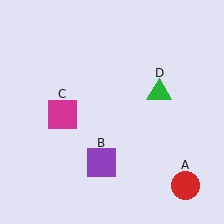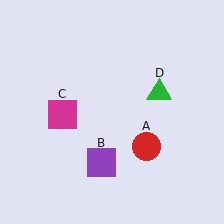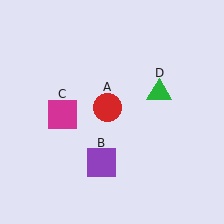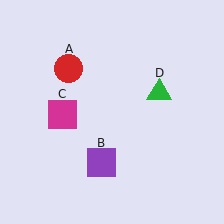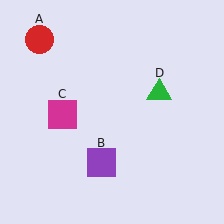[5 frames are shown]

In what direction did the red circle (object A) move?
The red circle (object A) moved up and to the left.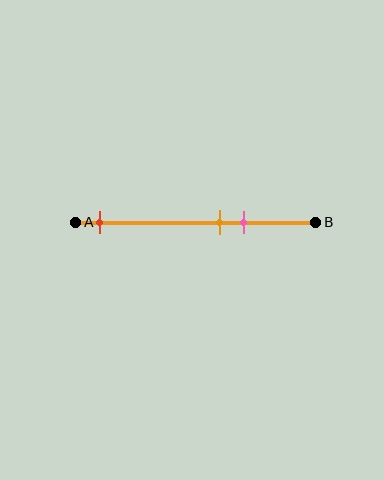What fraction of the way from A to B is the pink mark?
The pink mark is approximately 70% (0.7) of the way from A to B.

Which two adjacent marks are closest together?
The orange and pink marks are the closest adjacent pair.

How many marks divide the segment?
There are 3 marks dividing the segment.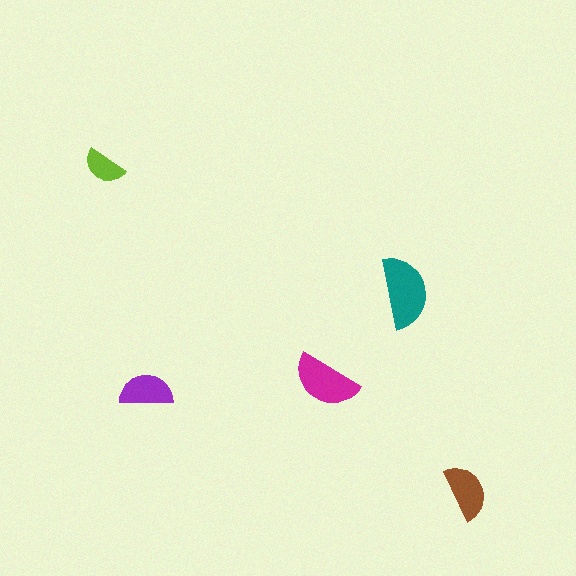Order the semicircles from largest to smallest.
the teal one, the magenta one, the brown one, the purple one, the lime one.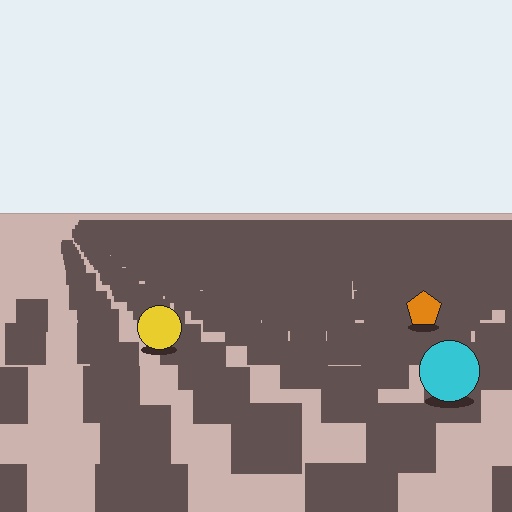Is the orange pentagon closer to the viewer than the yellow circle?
No. The yellow circle is closer — you can tell from the texture gradient: the ground texture is coarser near it.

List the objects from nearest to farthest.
From nearest to farthest: the cyan circle, the yellow circle, the orange pentagon.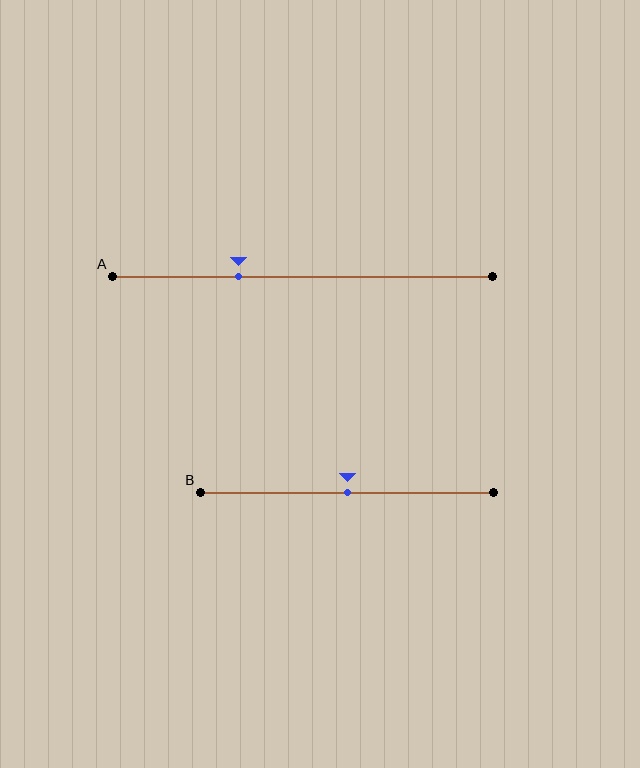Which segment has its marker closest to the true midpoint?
Segment B has its marker closest to the true midpoint.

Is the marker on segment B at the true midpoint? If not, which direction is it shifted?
Yes, the marker on segment B is at the true midpoint.